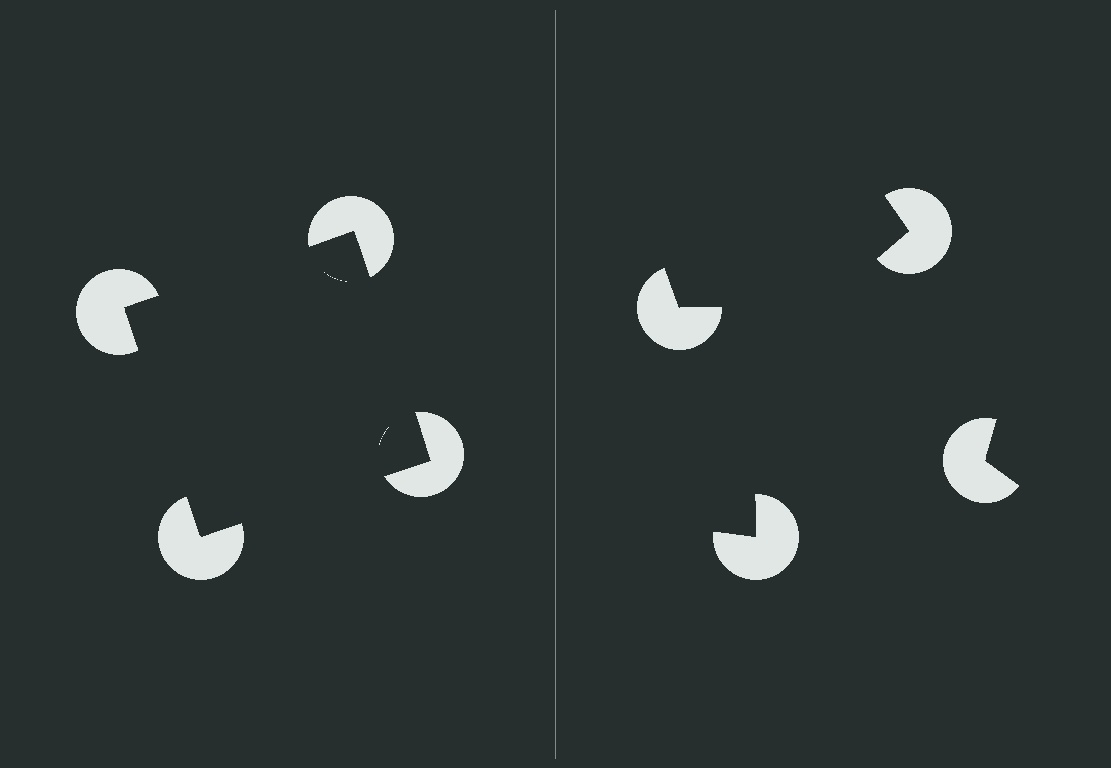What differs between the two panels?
The pac-man discs are positioned identically on both sides; only the wedge orientations differ. On the left they align to a square; on the right they are misaligned.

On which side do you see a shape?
An illusory square appears on the left side. On the right side the wedge cuts are rotated, so no coherent shape forms.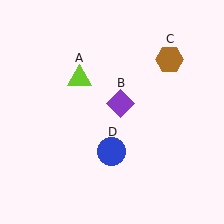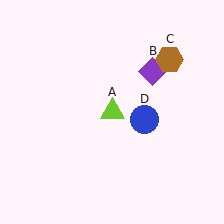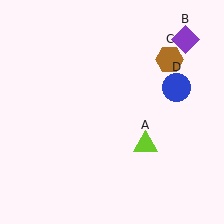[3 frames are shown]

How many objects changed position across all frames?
3 objects changed position: lime triangle (object A), purple diamond (object B), blue circle (object D).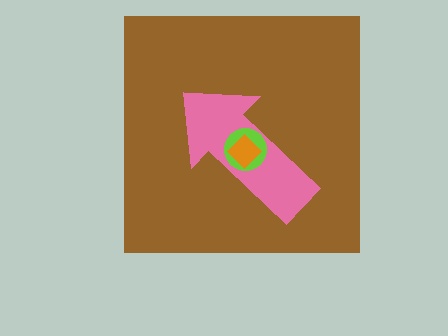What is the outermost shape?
The brown square.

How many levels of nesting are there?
4.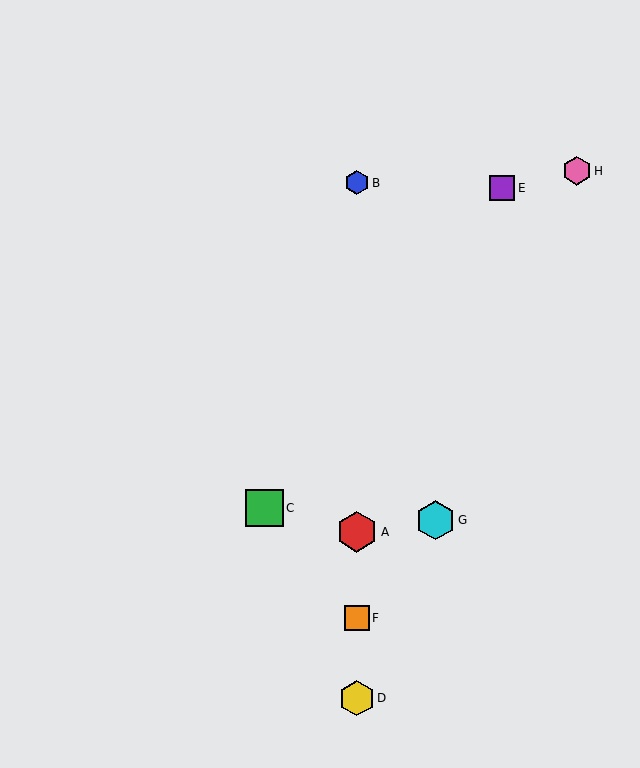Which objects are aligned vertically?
Objects A, B, D, F are aligned vertically.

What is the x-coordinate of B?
Object B is at x≈357.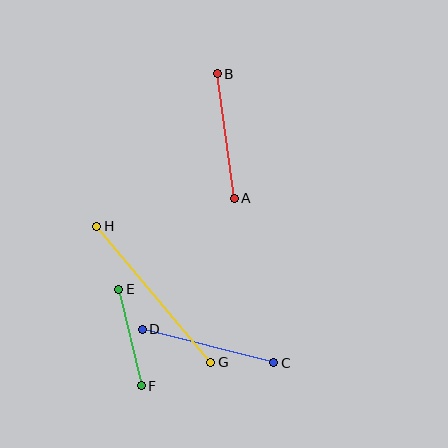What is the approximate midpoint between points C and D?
The midpoint is at approximately (208, 346) pixels.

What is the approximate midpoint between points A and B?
The midpoint is at approximately (226, 136) pixels.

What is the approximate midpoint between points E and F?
The midpoint is at approximately (130, 338) pixels.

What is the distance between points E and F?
The distance is approximately 99 pixels.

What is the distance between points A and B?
The distance is approximately 126 pixels.